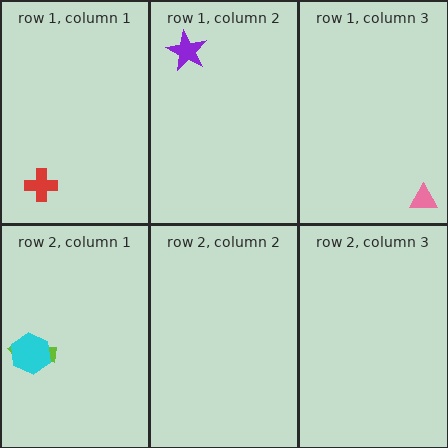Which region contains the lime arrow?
The row 2, column 1 region.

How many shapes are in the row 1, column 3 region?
1.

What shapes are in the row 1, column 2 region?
The purple star.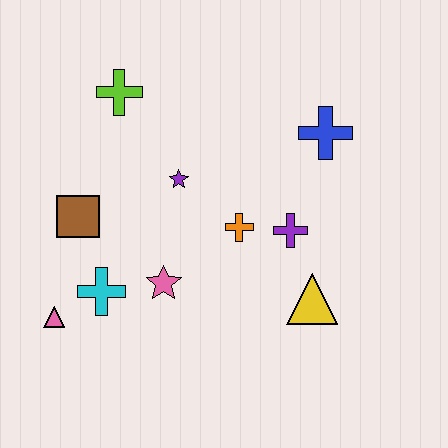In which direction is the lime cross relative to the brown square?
The lime cross is above the brown square.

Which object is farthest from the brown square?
The blue cross is farthest from the brown square.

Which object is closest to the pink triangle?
The cyan cross is closest to the pink triangle.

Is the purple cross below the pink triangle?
No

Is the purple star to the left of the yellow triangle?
Yes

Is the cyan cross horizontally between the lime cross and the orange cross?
No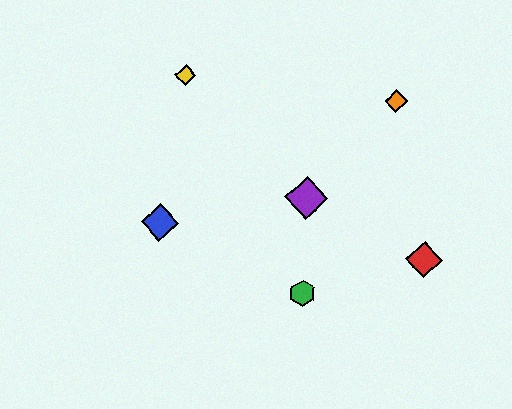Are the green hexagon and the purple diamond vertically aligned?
Yes, both are at x≈302.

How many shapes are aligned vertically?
2 shapes (the green hexagon, the purple diamond) are aligned vertically.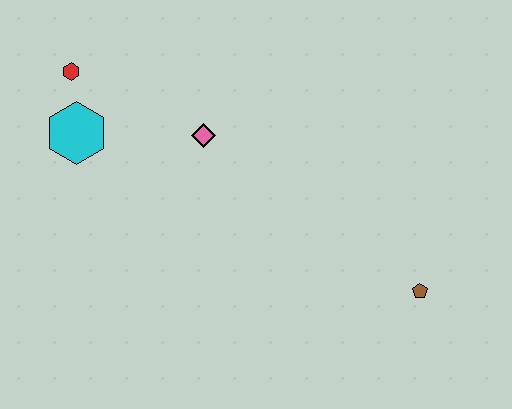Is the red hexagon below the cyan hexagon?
No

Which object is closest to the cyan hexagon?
The red hexagon is closest to the cyan hexagon.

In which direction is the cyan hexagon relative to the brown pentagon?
The cyan hexagon is to the left of the brown pentagon.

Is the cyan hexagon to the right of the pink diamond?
No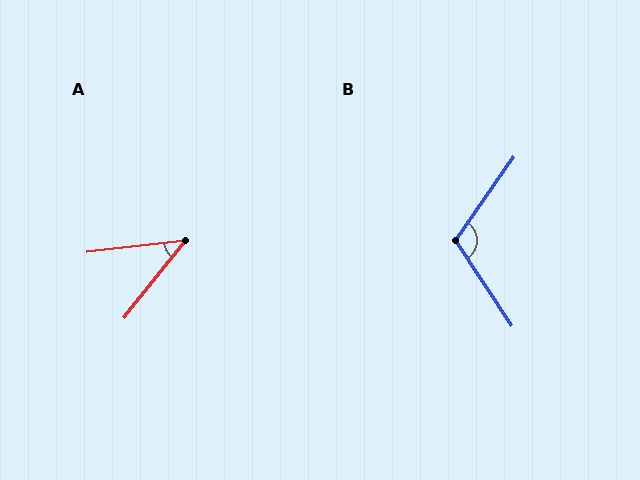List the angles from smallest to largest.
A (45°), B (112°).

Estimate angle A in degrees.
Approximately 45 degrees.